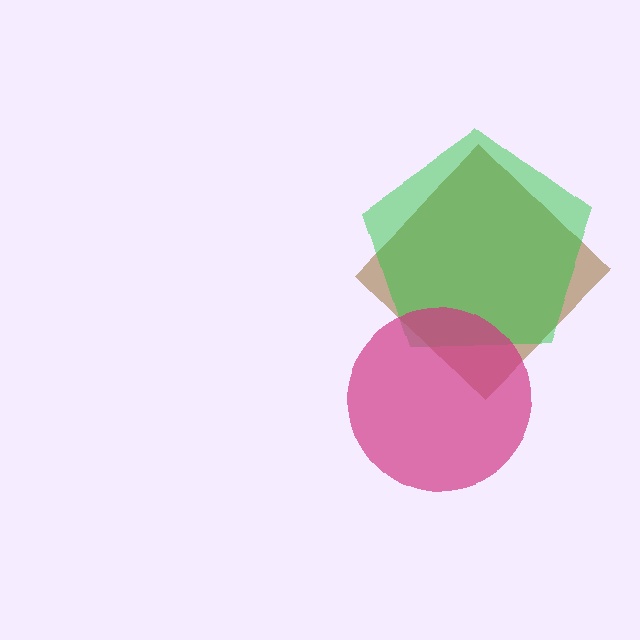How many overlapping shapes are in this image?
There are 3 overlapping shapes in the image.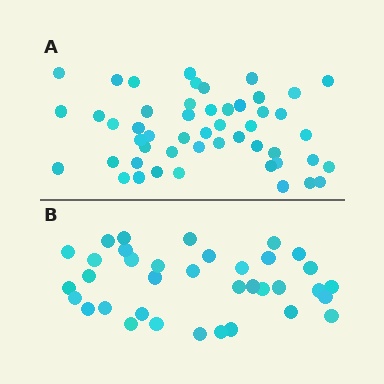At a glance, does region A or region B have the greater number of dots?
Region A (the top region) has more dots.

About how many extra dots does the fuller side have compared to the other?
Region A has approximately 15 more dots than region B.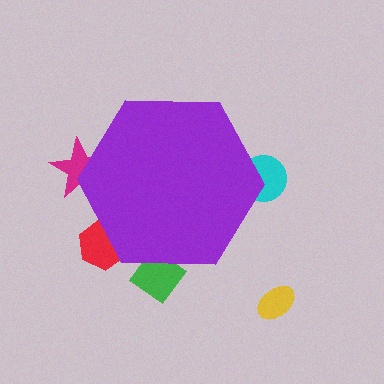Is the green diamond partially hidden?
Yes, the green diamond is partially hidden behind the purple hexagon.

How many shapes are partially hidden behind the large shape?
4 shapes are partially hidden.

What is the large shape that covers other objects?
A purple hexagon.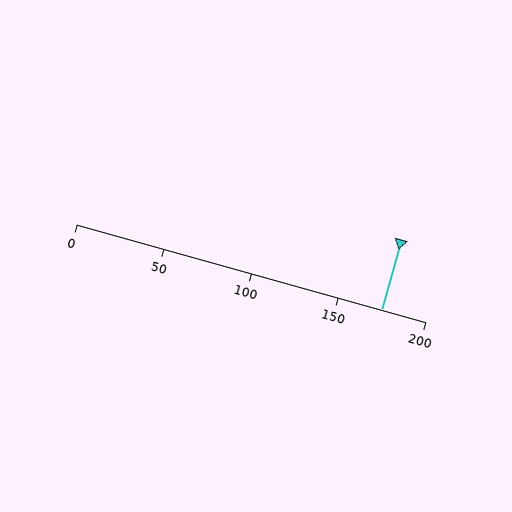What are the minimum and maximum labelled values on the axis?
The axis runs from 0 to 200.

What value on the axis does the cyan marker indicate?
The marker indicates approximately 175.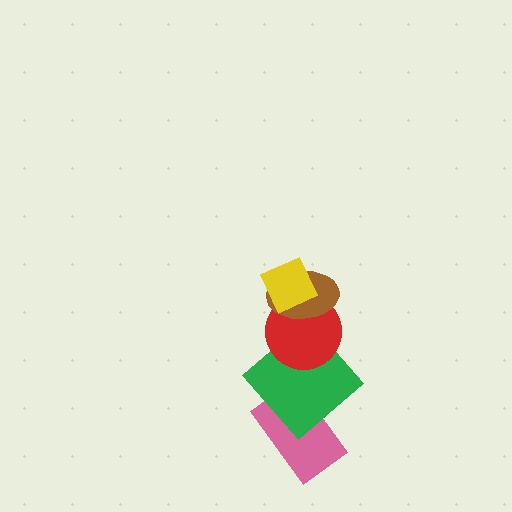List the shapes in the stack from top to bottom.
From top to bottom: the yellow diamond, the brown ellipse, the red circle, the green diamond, the pink rectangle.